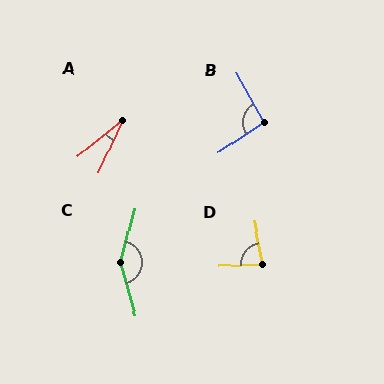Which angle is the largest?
C, at approximately 150 degrees.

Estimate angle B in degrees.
Approximately 95 degrees.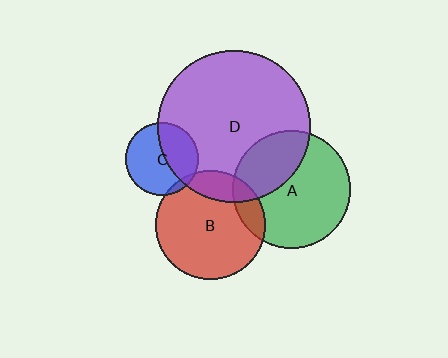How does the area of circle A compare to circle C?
Approximately 2.6 times.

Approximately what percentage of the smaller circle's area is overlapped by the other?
Approximately 5%.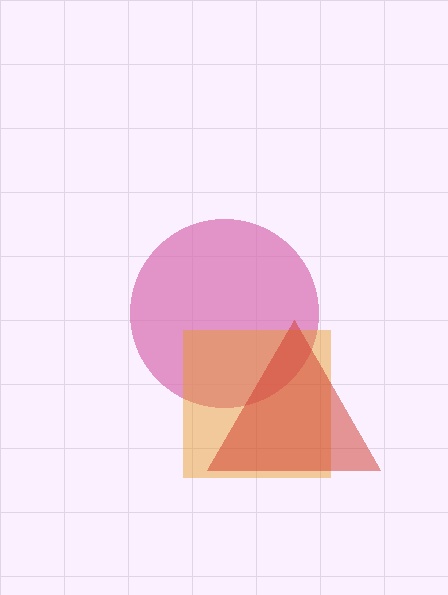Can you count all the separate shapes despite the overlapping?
Yes, there are 3 separate shapes.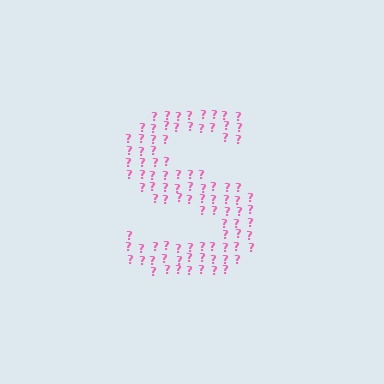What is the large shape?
The large shape is the letter S.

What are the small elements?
The small elements are question marks.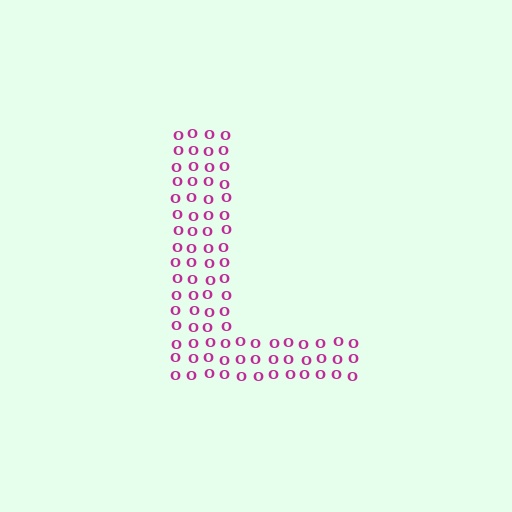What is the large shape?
The large shape is the letter L.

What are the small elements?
The small elements are letter O's.